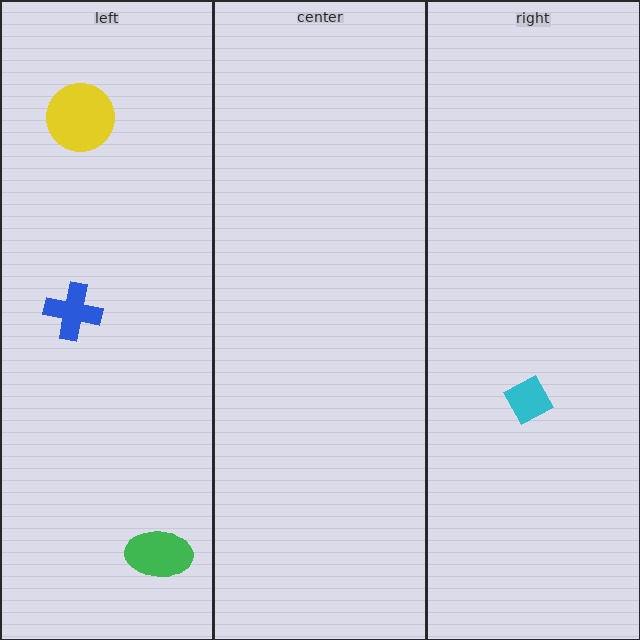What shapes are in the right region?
The cyan diamond.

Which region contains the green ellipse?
The left region.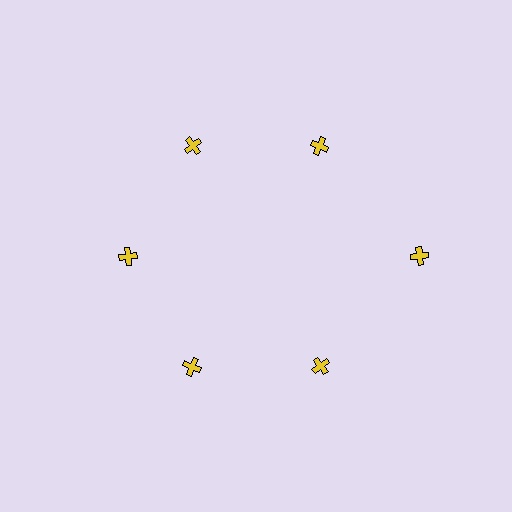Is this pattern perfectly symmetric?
No. The 6 yellow crosses are arranged in a ring, but one element near the 3 o'clock position is pushed outward from the center, breaking the 6-fold rotational symmetry.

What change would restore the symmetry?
The symmetry would be restored by moving it inward, back onto the ring so that all 6 crosses sit at equal angles and equal distance from the center.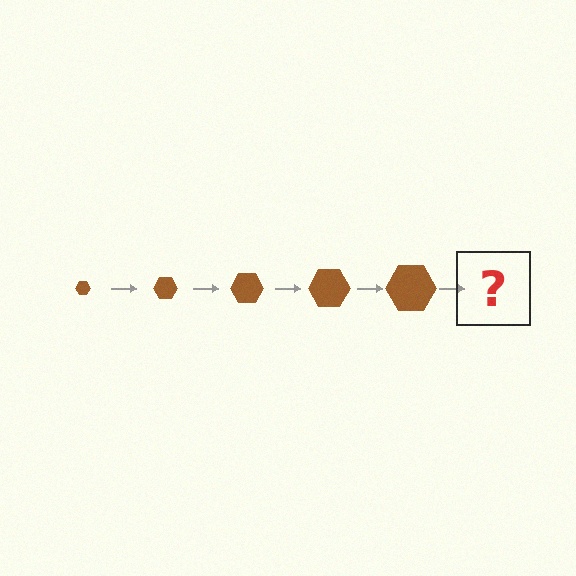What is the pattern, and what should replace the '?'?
The pattern is that the hexagon gets progressively larger each step. The '?' should be a brown hexagon, larger than the previous one.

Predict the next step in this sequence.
The next step is a brown hexagon, larger than the previous one.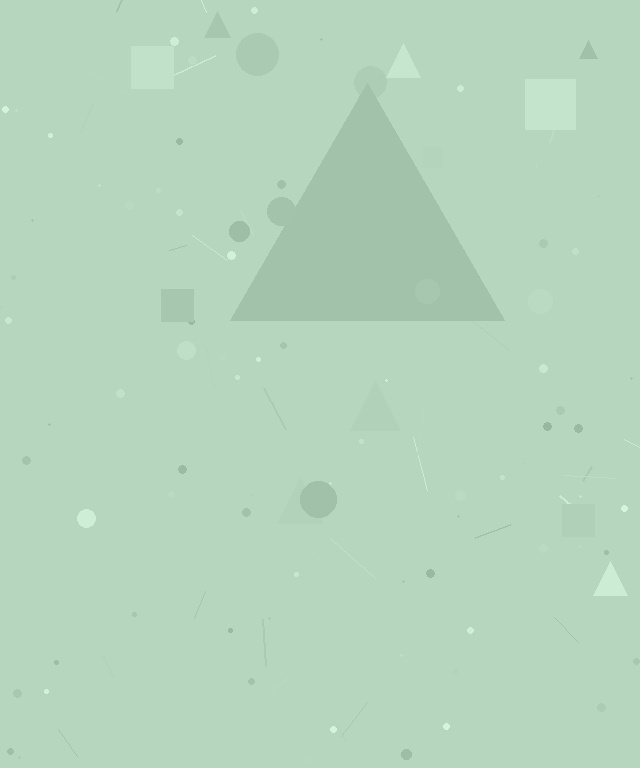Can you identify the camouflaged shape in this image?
The camouflaged shape is a triangle.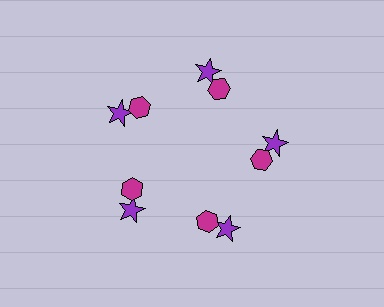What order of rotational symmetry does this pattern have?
This pattern has 5-fold rotational symmetry.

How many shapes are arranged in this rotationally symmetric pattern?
There are 10 shapes, arranged in 5 groups of 2.